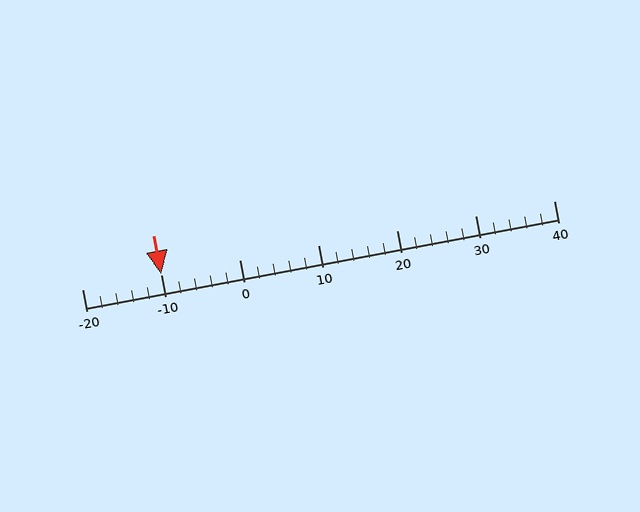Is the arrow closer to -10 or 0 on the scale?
The arrow is closer to -10.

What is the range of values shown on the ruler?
The ruler shows values from -20 to 40.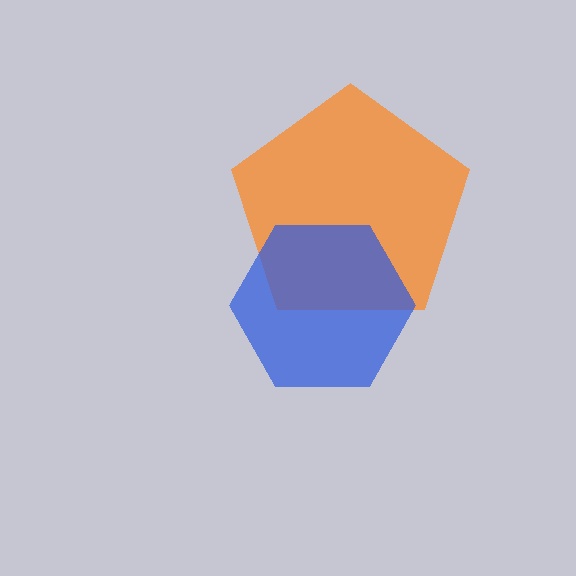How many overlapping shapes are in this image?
There are 2 overlapping shapes in the image.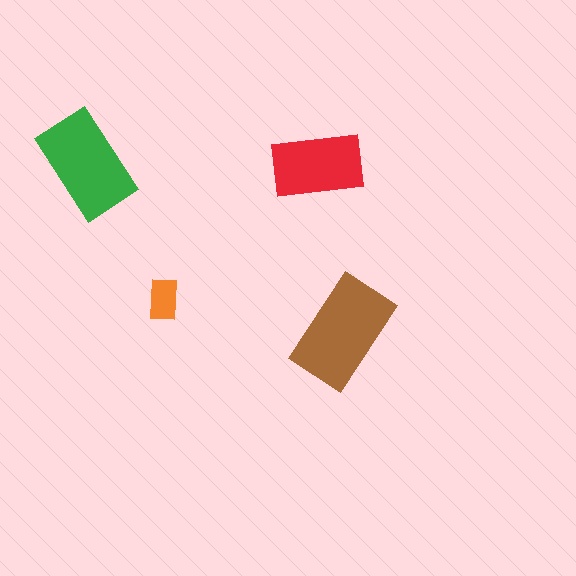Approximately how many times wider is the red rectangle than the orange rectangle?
About 2 times wider.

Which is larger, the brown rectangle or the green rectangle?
The brown one.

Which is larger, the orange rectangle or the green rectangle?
The green one.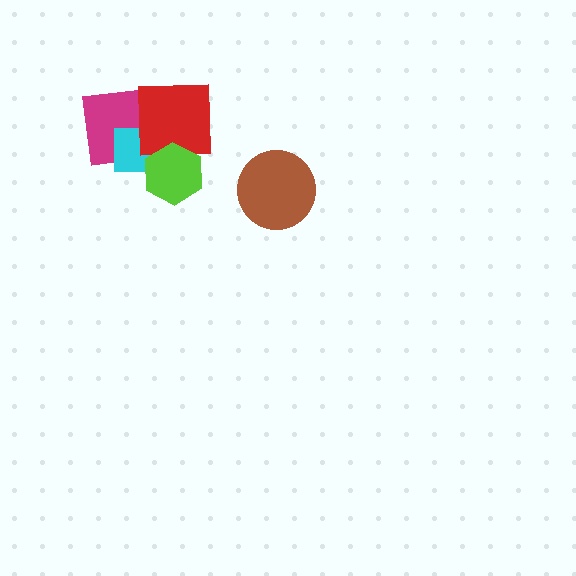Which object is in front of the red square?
The lime hexagon is in front of the red square.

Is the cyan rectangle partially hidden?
Yes, it is partially covered by another shape.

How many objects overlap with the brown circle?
0 objects overlap with the brown circle.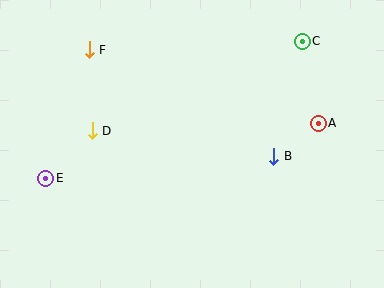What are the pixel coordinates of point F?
Point F is at (89, 50).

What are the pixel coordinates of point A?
Point A is at (318, 123).